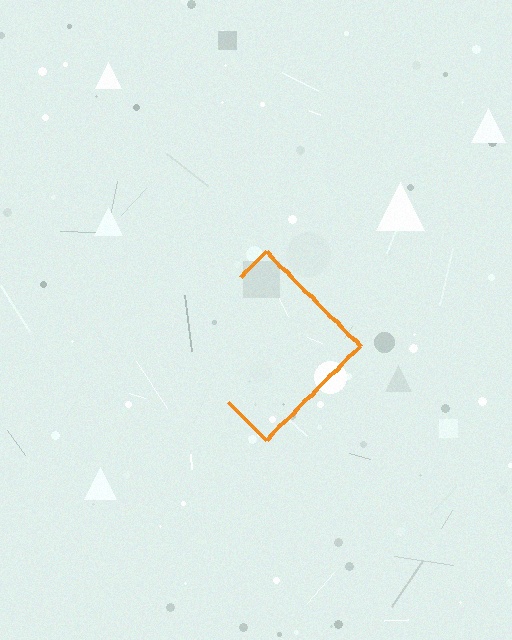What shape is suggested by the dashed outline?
The dashed outline suggests a diamond.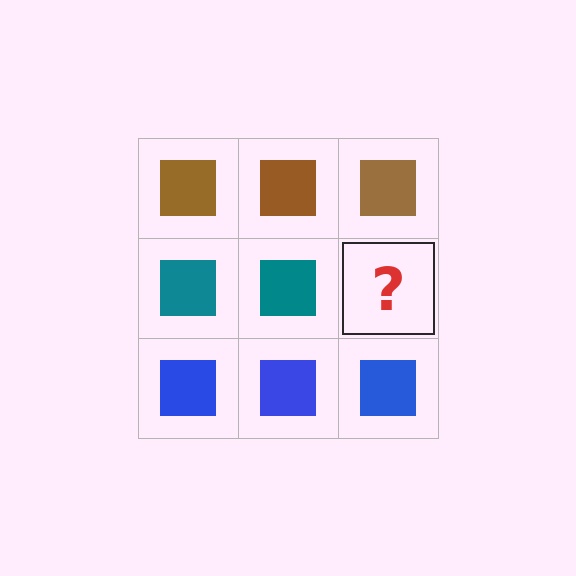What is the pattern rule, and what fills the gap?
The rule is that each row has a consistent color. The gap should be filled with a teal square.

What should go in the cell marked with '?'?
The missing cell should contain a teal square.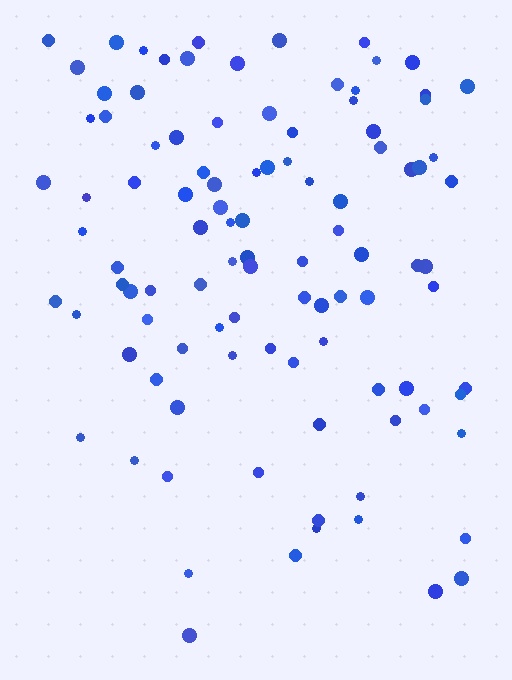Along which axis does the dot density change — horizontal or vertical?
Vertical.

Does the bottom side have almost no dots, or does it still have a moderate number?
Still a moderate number, just noticeably fewer than the top.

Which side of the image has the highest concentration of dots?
The top.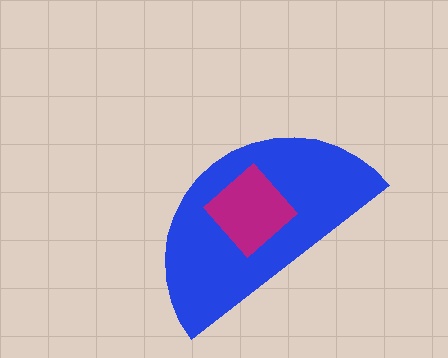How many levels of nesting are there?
2.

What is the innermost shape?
The magenta diamond.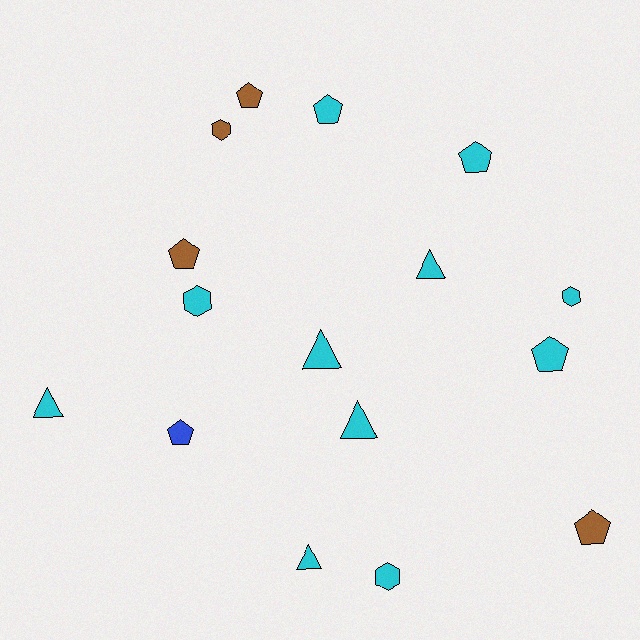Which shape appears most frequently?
Pentagon, with 7 objects.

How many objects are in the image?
There are 16 objects.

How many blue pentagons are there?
There is 1 blue pentagon.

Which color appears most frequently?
Cyan, with 11 objects.